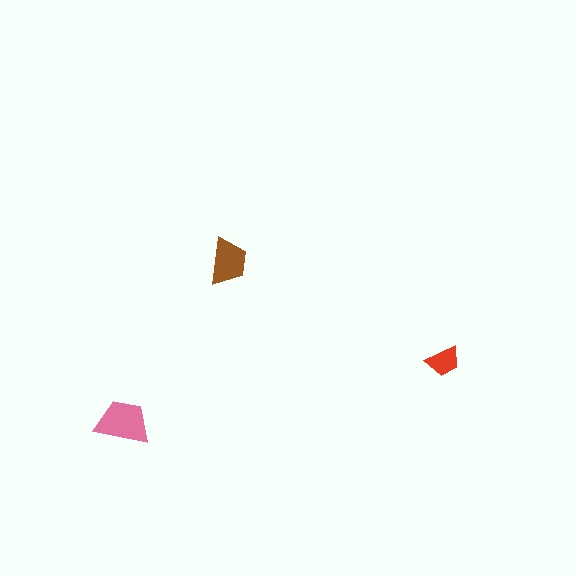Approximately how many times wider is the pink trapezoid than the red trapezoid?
About 1.5 times wider.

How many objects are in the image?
There are 3 objects in the image.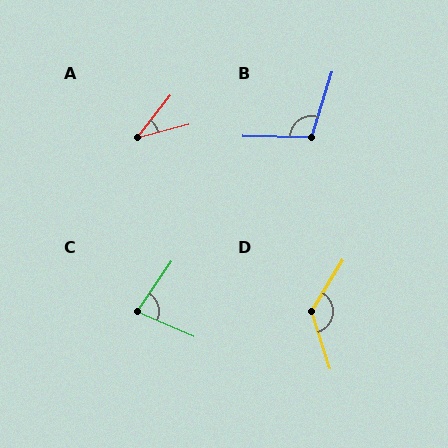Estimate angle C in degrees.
Approximately 79 degrees.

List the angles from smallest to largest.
A (37°), C (79°), B (106°), D (131°).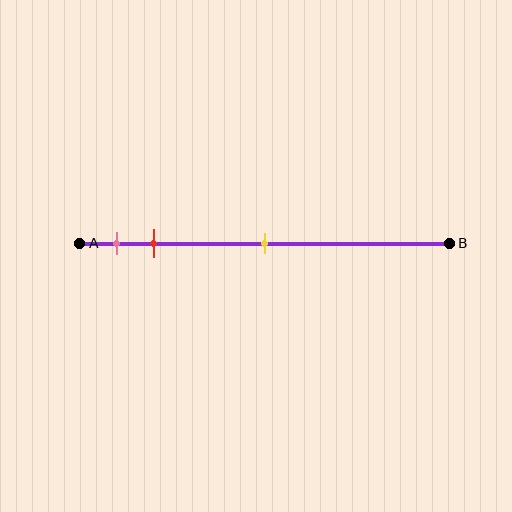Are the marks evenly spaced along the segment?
No, the marks are not evenly spaced.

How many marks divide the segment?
There are 3 marks dividing the segment.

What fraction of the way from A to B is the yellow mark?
The yellow mark is approximately 50% (0.5) of the way from A to B.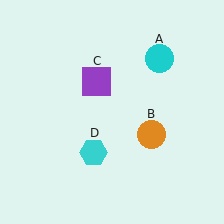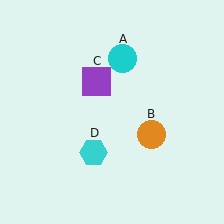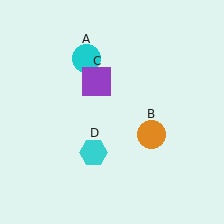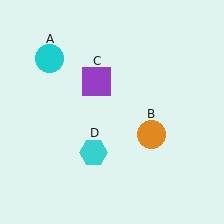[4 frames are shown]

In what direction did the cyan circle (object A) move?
The cyan circle (object A) moved left.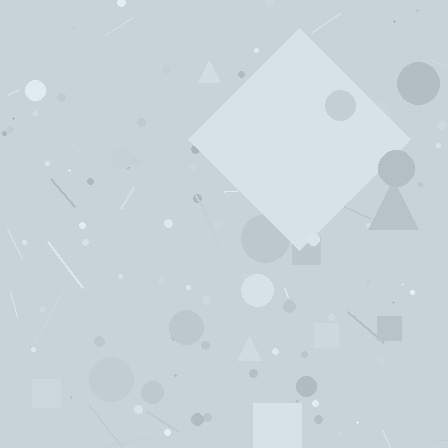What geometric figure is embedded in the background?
A diamond is embedded in the background.